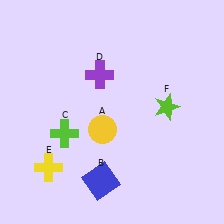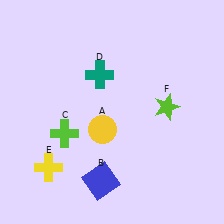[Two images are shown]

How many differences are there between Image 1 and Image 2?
There is 1 difference between the two images.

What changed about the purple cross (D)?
In Image 1, D is purple. In Image 2, it changed to teal.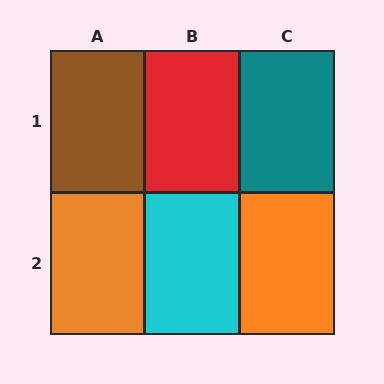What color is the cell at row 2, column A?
Orange.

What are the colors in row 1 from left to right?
Brown, red, teal.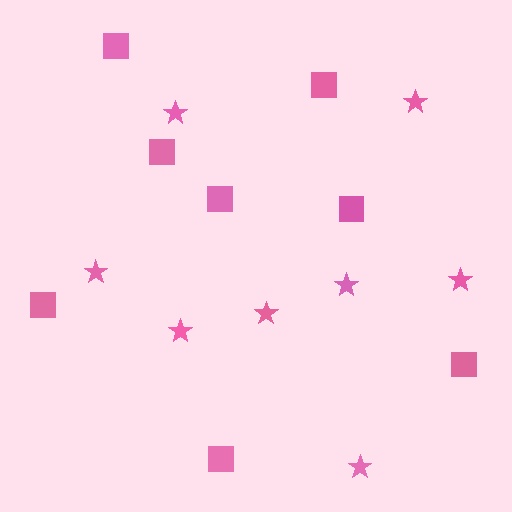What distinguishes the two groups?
There are 2 groups: one group of squares (8) and one group of stars (8).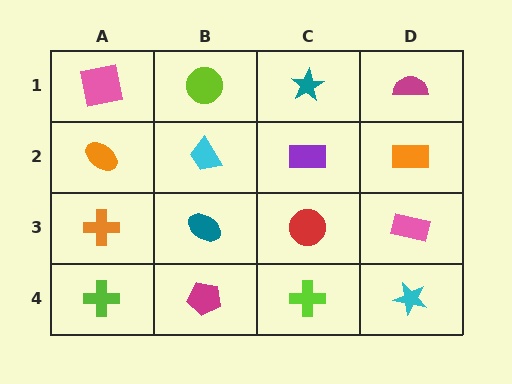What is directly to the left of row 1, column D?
A teal star.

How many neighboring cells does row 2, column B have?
4.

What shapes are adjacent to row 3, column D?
An orange rectangle (row 2, column D), a cyan star (row 4, column D), a red circle (row 3, column C).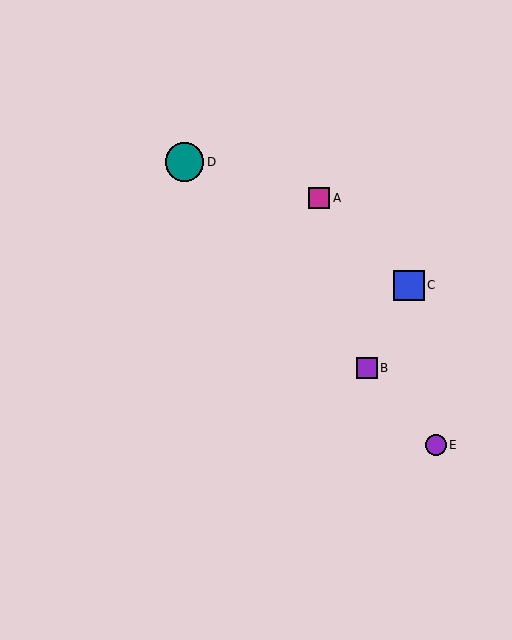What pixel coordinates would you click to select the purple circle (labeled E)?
Click at (436, 445) to select the purple circle E.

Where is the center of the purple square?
The center of the purple square is at (367, 368).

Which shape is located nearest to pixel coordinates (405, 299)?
The blue square (labeled C) at (409, 285) is nearest to that location.